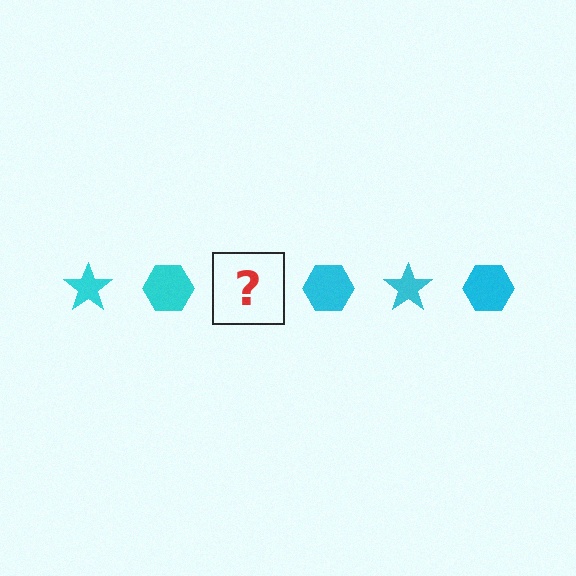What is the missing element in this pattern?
The missing element is a cyan star.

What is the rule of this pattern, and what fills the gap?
The rule is that the pattern cycles through star, hexagon shapes in cyan. The gap should be filled with a cyan star.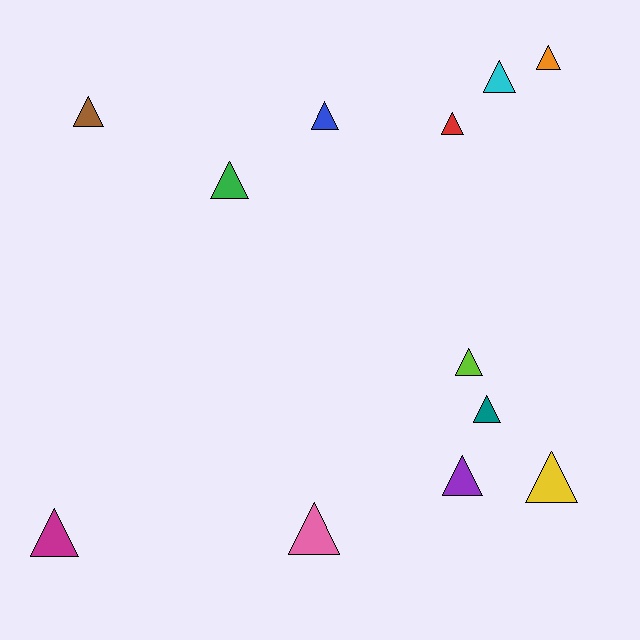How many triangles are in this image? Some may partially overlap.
There are 12 triangles.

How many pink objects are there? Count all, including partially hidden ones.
There is 1 pink object.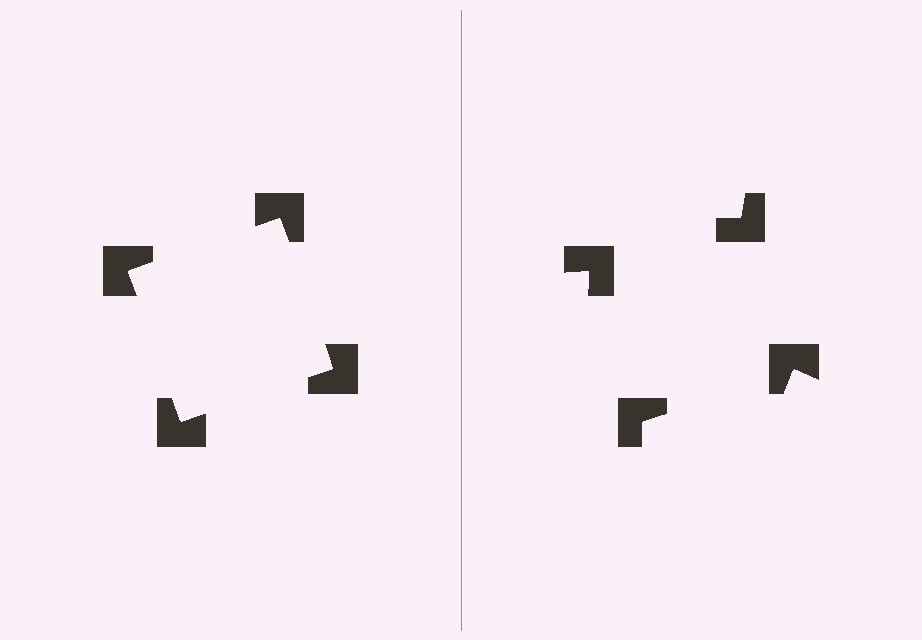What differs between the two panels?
The notched squares are positioned identically on both sides; only the wedge orientations differ. On the left they align to a square; on the right they are misaligned.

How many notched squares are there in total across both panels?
8 — 4 on each side.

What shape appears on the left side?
An illusory square.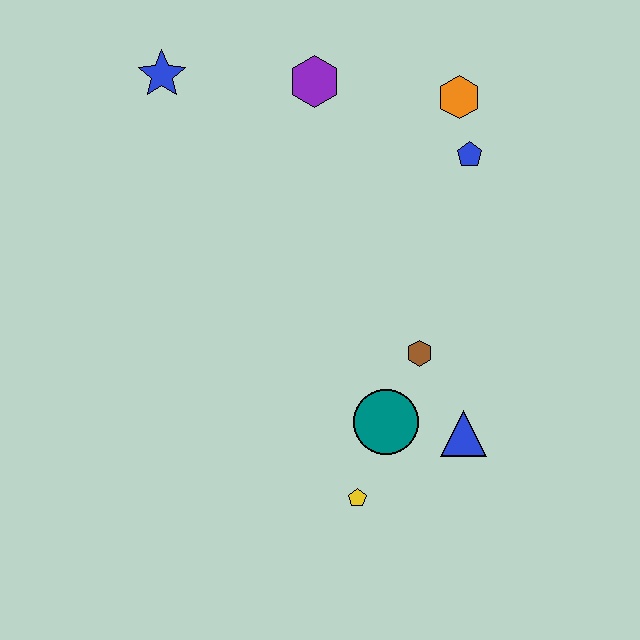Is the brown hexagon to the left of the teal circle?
No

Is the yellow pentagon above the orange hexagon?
No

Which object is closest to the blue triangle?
The teal circle is closest to the blue triangle.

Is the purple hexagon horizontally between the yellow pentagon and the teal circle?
No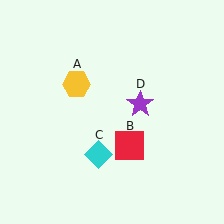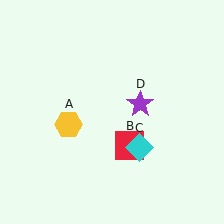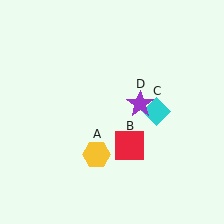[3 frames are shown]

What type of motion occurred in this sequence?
The yellow hexagon (object A), cyan diamond (object C) rotated counterclockwise around the center of the scene.